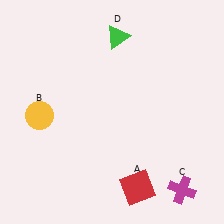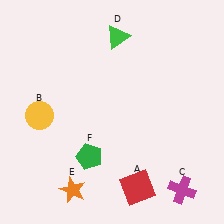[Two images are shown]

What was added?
An orange star (E), a green pentagon (F) were added in Image 2.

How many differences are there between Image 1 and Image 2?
There are 2 differences between the two images.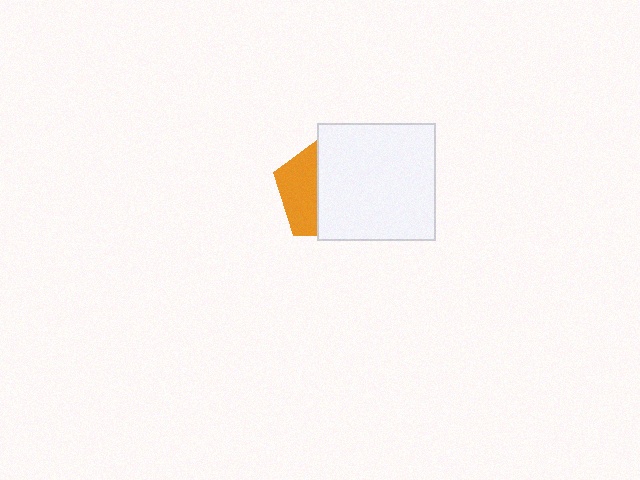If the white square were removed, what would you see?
You would see the complete orange pentagon.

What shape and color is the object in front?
The object in front is a white square.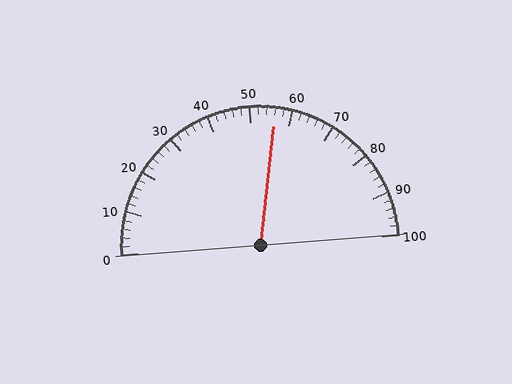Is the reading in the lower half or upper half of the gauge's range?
The reading is in the upper half of the range (0 to 100).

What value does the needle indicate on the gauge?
The needle indicates approximately 56.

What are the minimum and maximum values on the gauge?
The gauge ranges from 0 to 100.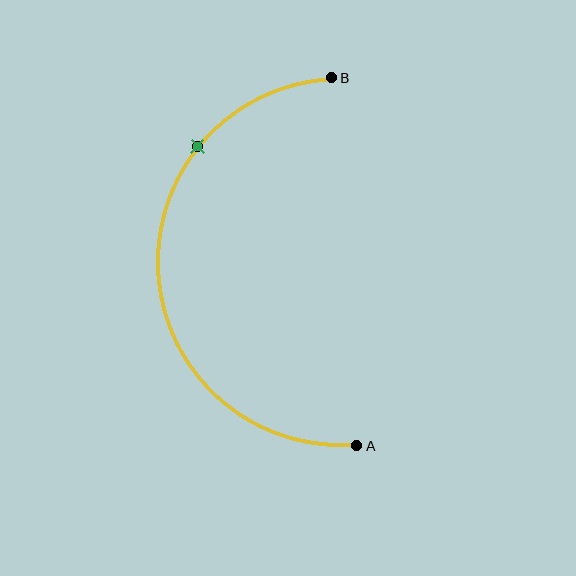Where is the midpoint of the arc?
The arc midpoint is the point on the curve farthest from the straight line joining A and B. It sits to the left of that line.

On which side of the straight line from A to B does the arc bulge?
The arc bulges to the left of the straight line connecting A and B.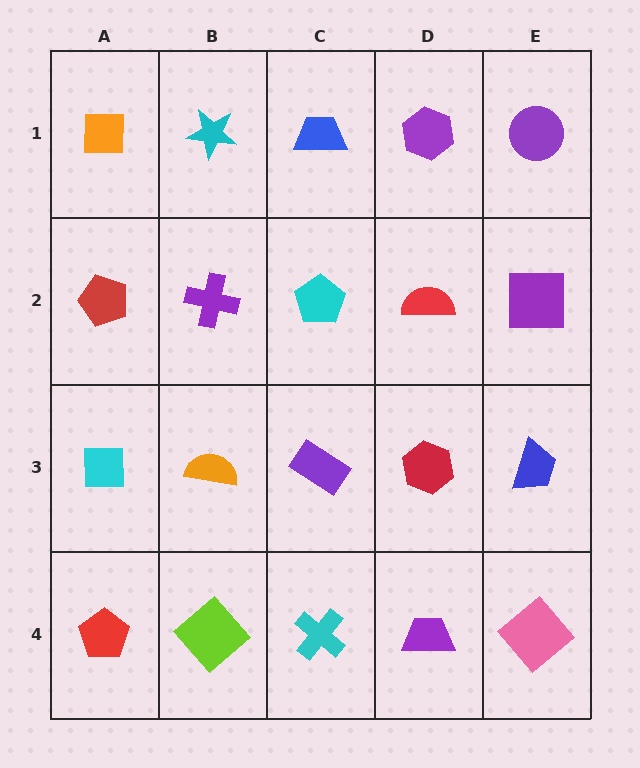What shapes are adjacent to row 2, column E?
A purple circle (row 1, column E), a blue trapezoid (row 3, column E), a red semicircle (row 2, column D).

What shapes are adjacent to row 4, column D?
A red hexagon (row 3, column D), a cyan cross (row 4, column C), a pink diamond (row 4, column E).